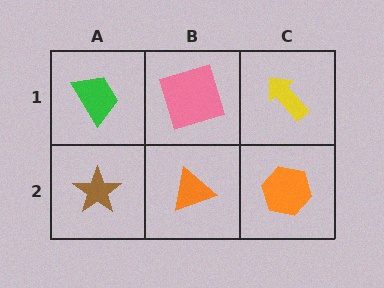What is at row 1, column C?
A yellow arrow.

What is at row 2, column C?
An orange hexagon.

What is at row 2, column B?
An orange triangle.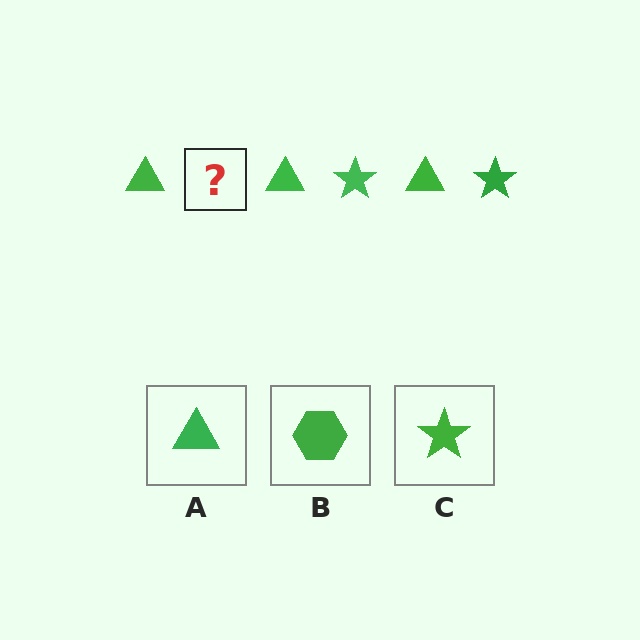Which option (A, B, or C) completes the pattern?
C.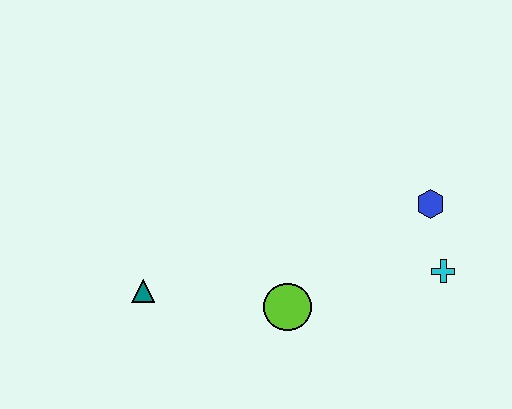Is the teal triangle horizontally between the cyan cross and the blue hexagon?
No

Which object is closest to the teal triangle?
The lime circle is closest to the teal triangle.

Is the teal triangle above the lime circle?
Yes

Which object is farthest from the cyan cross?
The teal triangle is farthest from the cyan cross.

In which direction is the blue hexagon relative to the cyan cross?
The blue hexagon is above the cyan cross.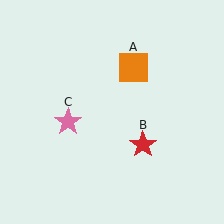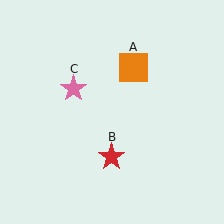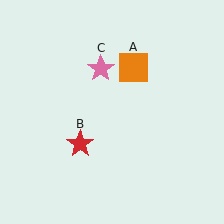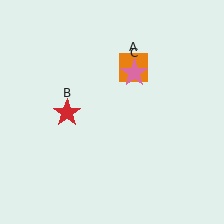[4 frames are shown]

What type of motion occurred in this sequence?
The red star (object B), pink star (object C) rotated clockwise around the center of the scene.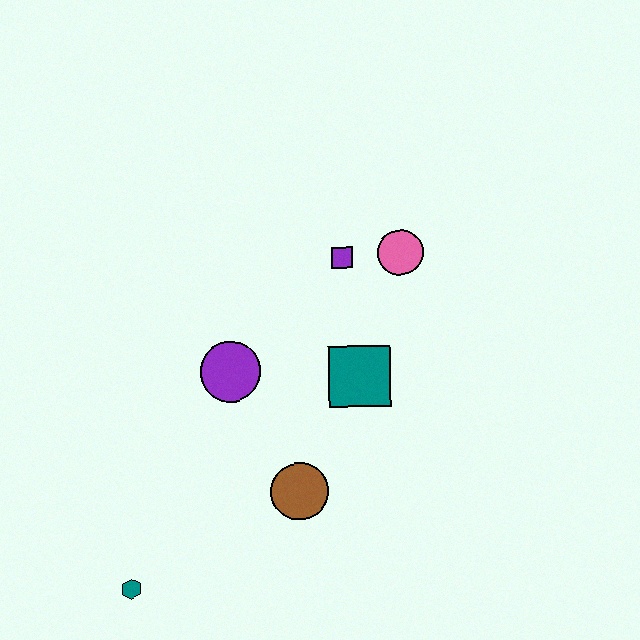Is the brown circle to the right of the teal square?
No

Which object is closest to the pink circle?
The purple square is closest to the pink circle.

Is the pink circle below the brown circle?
No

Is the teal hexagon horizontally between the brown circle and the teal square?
No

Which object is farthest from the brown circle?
The pink circle is farthest from the brown circle.